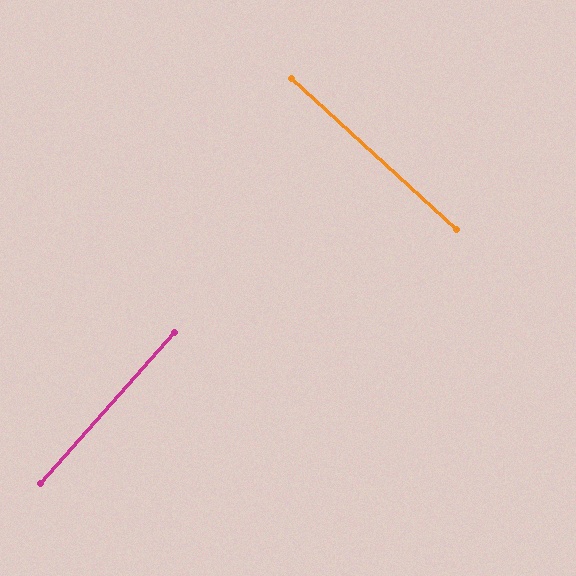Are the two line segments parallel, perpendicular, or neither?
Perpendicular — they meet at approximately 89°.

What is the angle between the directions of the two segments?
Approximately 89 degrees.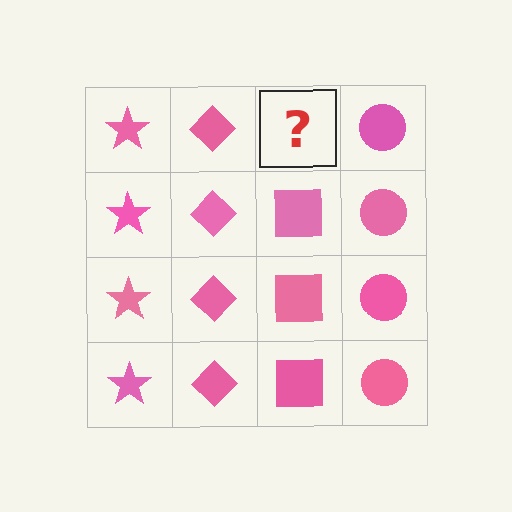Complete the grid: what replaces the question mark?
The question mark should be replaced with a pink square.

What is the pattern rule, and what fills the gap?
The rule is that each column has a consistent shape. The gap should be filled with a pink square.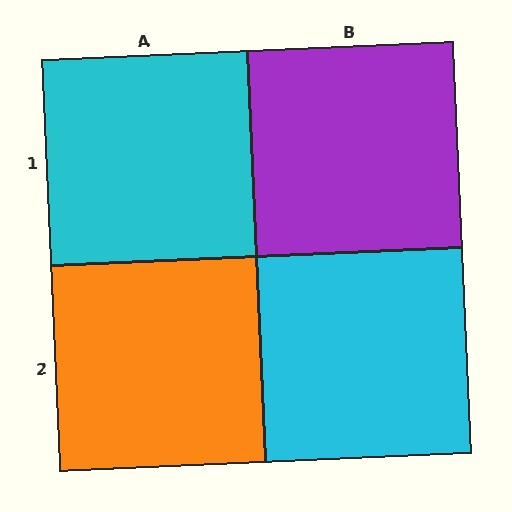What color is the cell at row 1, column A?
Cyan.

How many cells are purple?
1 cell is purple.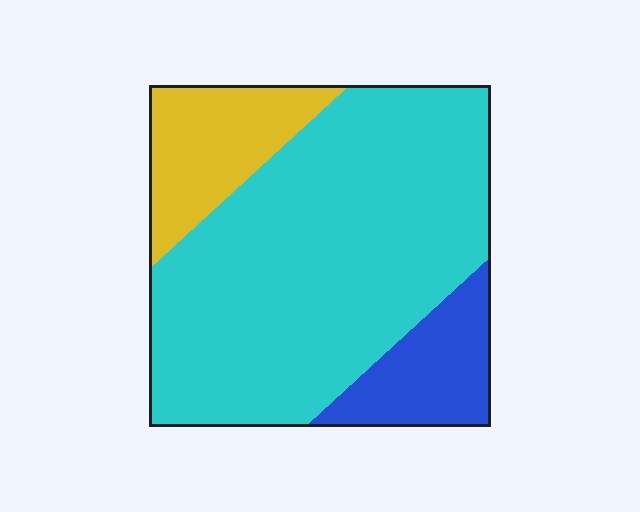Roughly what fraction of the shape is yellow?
Yellow covers 16% of the shape.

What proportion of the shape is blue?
Blue takes up less than a sixth of the shape.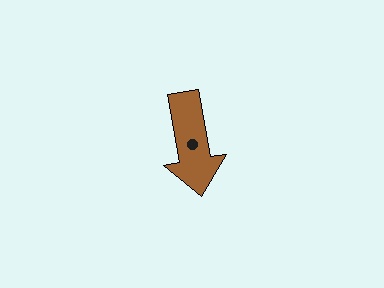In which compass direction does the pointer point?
South.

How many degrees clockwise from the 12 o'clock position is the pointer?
Approximately 170 degrees.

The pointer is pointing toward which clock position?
Roughly 6 o'clock.